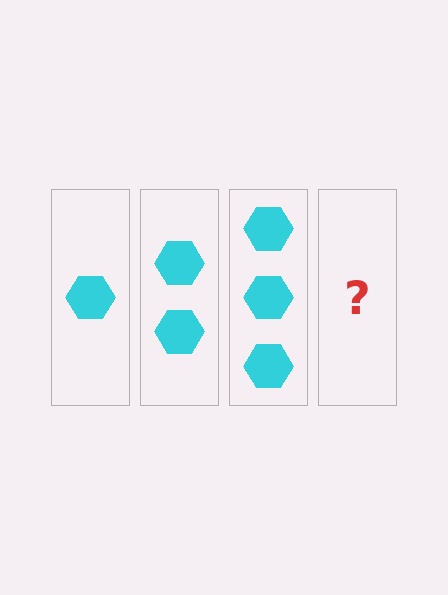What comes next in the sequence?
The next element should be 4 hexagons.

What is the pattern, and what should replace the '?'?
The pattern is that each step adds one more hexagon. The '?' should be 4 hexagons.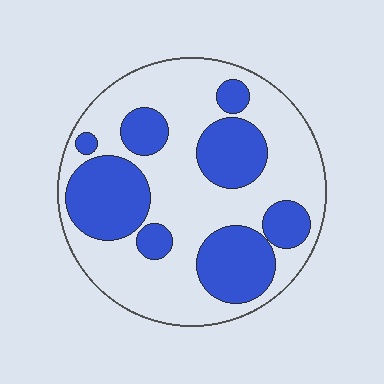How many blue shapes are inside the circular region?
8.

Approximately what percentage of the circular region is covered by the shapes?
Approximately 35%.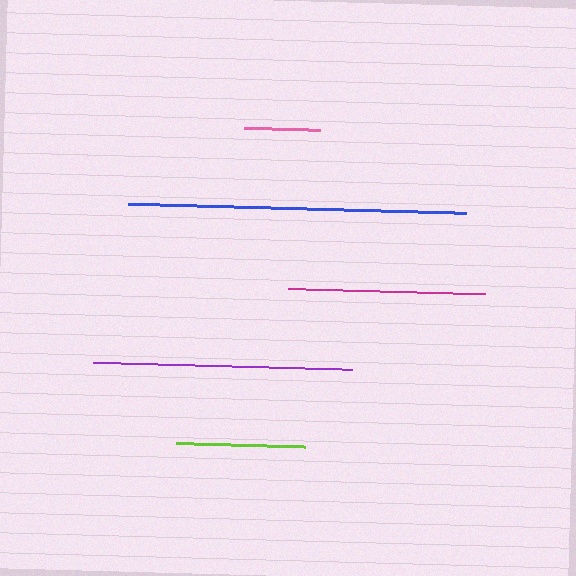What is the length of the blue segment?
The blue segment is approximately 338 pixels long.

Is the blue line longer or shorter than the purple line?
The blue line is longer than the purple line.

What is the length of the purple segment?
The purple segment is approximately 259 pixels long.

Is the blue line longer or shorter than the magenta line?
The blue line is longer than the magenta line.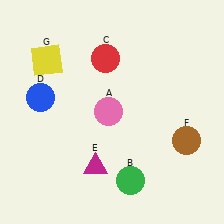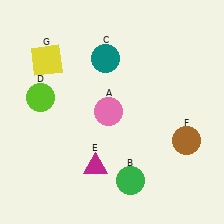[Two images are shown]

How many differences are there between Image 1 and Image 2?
There are 2 differences between the two images.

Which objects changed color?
C changed from red to teal. D changed from blue to lime.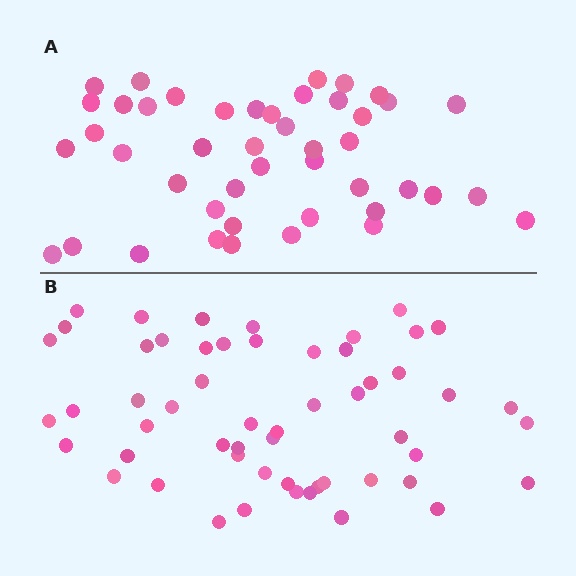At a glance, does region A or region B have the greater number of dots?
Region B (the bottom region) has more dots.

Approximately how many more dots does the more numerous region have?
Region B has roughly 10 or so more dots than region A.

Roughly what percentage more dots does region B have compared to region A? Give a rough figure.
About 20% more.